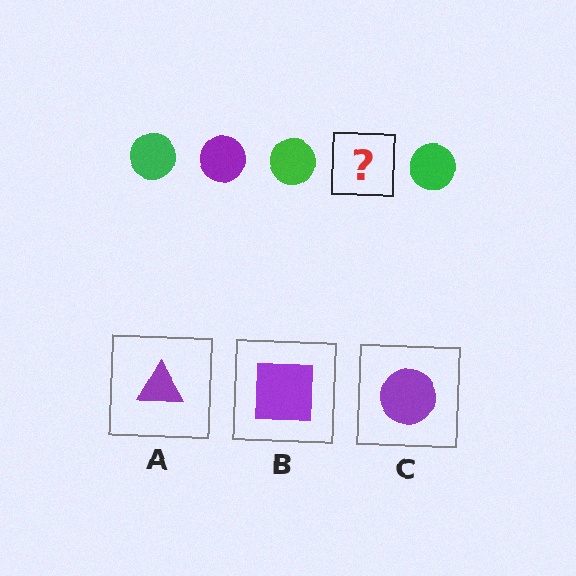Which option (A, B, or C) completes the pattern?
C.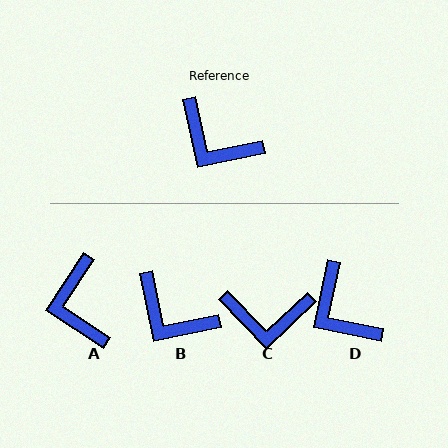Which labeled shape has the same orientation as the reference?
B.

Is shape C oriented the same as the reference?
No, it is off by about 32 degrees.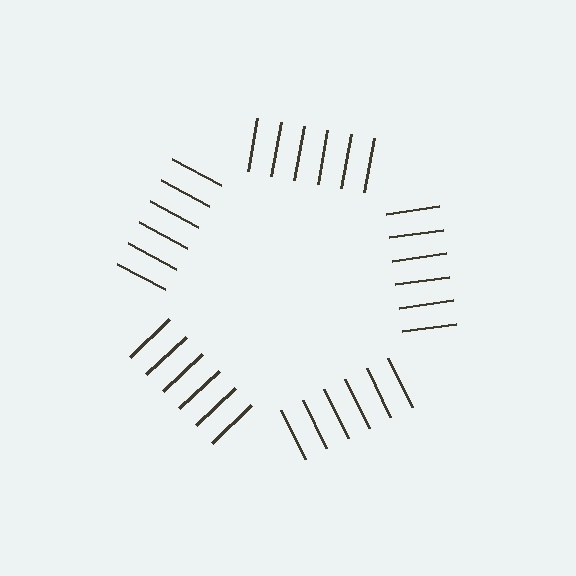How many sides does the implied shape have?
5 sides — the line-ends trace a pentagon.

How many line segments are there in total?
30 — 6 along each of the 5 edges.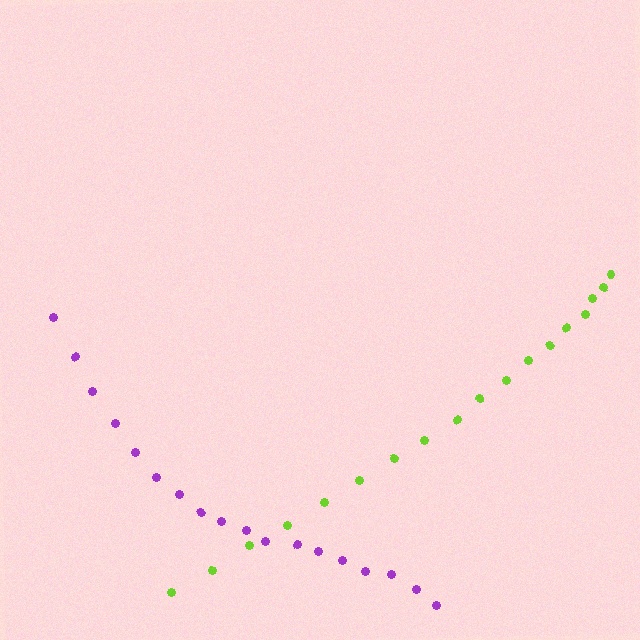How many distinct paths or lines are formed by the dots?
There are 2 distinct paths.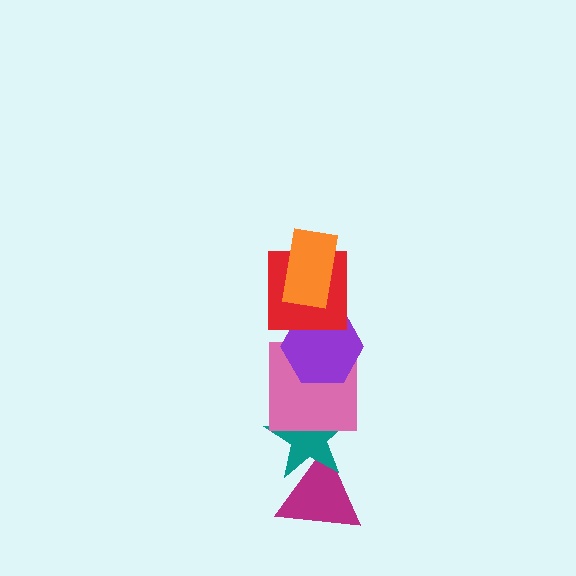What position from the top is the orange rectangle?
The orange rectangle is 1st from the top.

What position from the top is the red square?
The red square is 2nd from the top.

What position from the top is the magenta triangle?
The magenta triangle is 6th from the top.